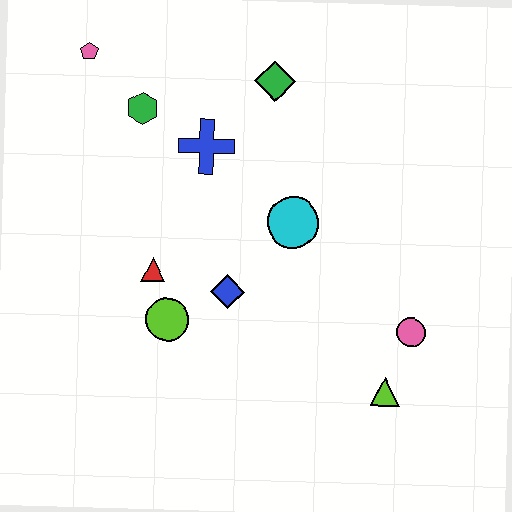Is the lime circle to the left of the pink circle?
Yes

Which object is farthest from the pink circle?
The pink pentagon is farthest from the pink circle.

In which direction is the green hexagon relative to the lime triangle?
The green hexagon is above the lime triangle.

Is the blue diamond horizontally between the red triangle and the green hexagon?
No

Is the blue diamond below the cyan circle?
Yes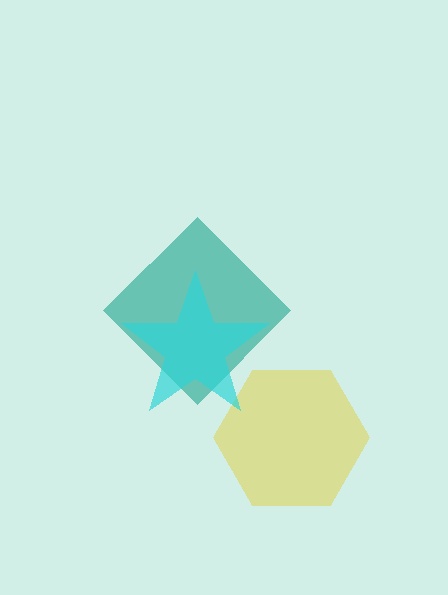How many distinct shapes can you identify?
There are 3 distinct shapes: a teal diamond, a yellow hexagon, a cyan star.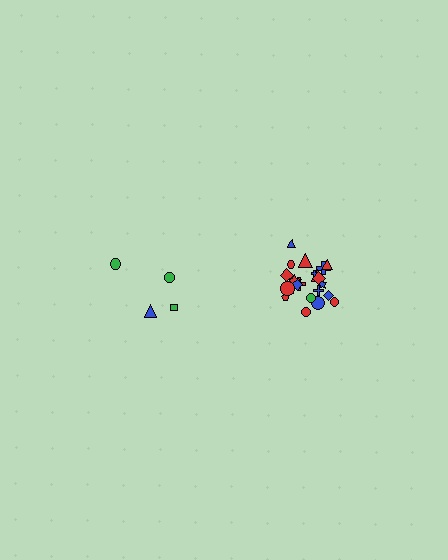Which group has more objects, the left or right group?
The right group.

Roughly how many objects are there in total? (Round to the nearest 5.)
Roughly 25 objects in total.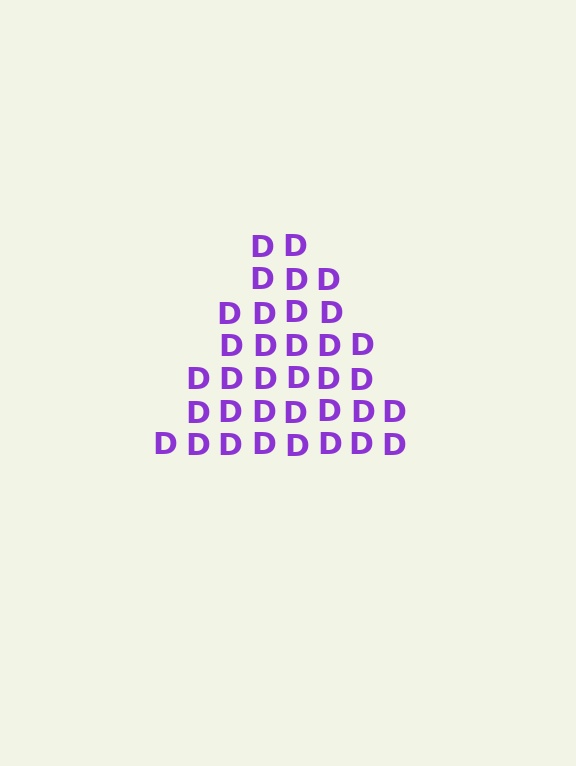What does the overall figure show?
The overall figure shows a triangle.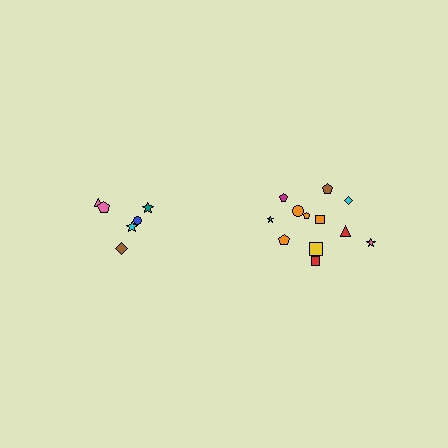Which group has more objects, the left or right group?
The right group.